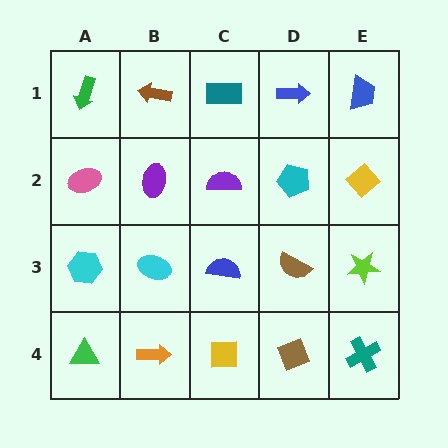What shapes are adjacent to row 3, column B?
A purple ellipse (row 2, column B), an orange arrow (row 4, column B), a cyan hexagon (row 3, column A), a blue semicircle (row 3, column C).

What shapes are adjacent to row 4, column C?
A blue semicircle (row 3, column C), an orange arrow (row 4, column B), a brown diamond (row 4, column D).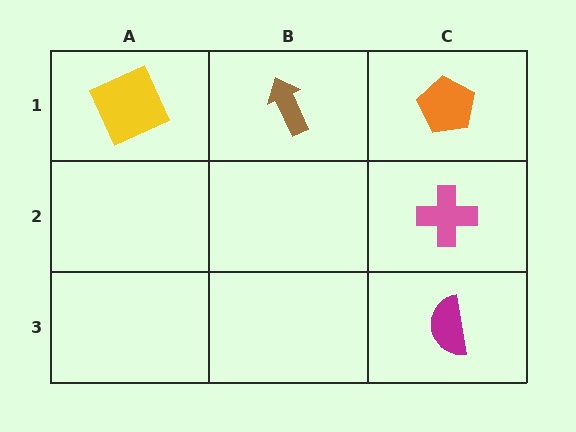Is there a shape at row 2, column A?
No, that cell is empty.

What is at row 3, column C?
A magenta semicircle.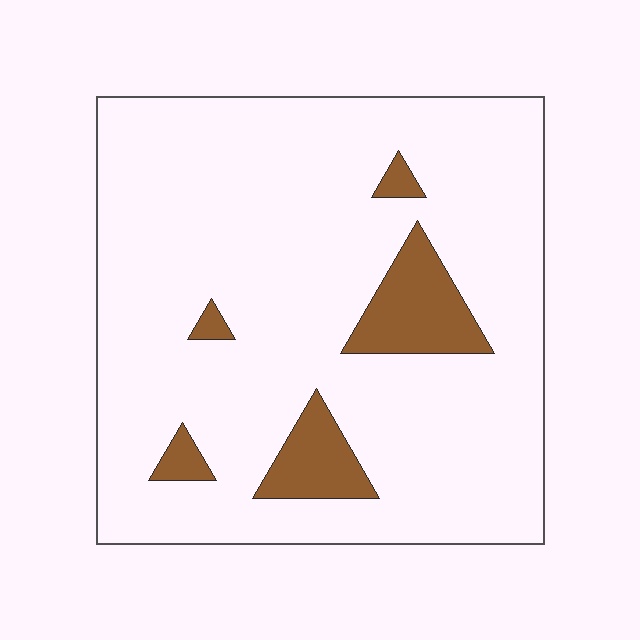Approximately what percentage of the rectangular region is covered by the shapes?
Approximately 10%.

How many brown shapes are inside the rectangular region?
5.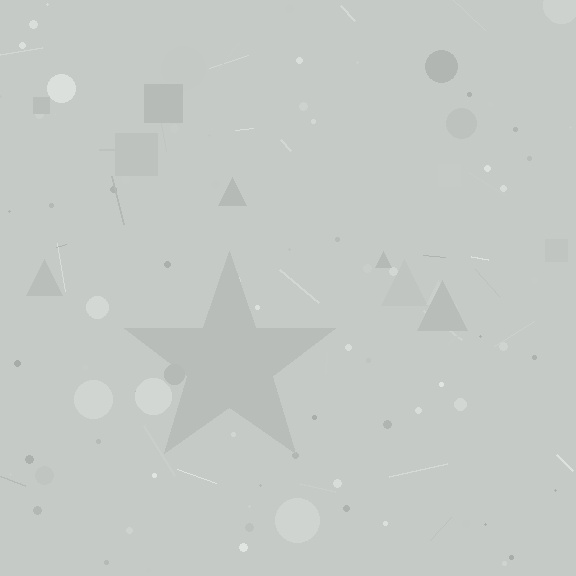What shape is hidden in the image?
A star is hidden in the image.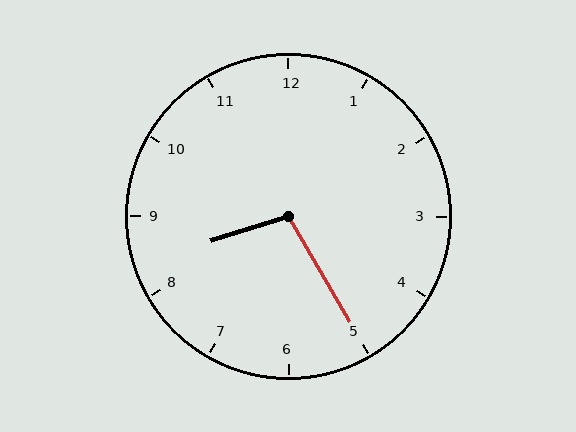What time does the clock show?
8:25.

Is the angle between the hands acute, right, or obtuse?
It is obtuse.